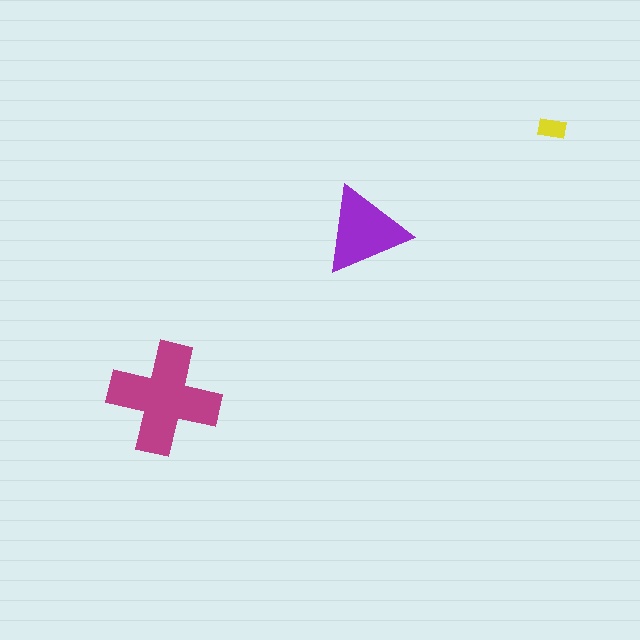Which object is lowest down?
The magenta cross is bottommost.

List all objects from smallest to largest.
The yellow rectangle, the purple triangle, the magenta cross.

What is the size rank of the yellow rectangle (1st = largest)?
3rd.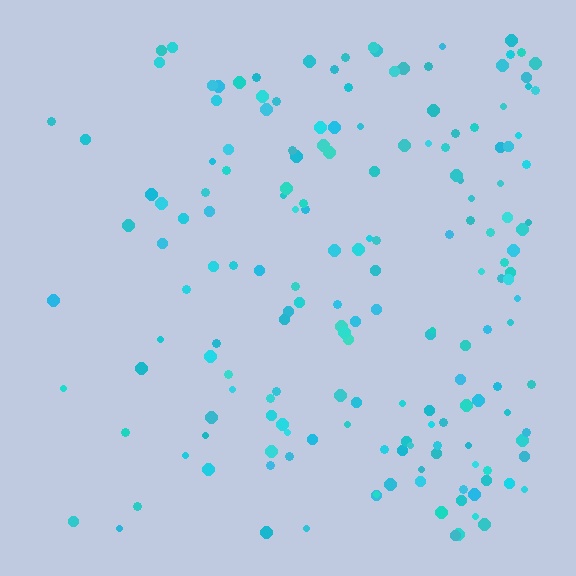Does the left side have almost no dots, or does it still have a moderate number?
Still a moderate number, just noticeably fewer than the right.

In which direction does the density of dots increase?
From left to right, with the right side densest.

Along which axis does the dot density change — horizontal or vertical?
Horizontal.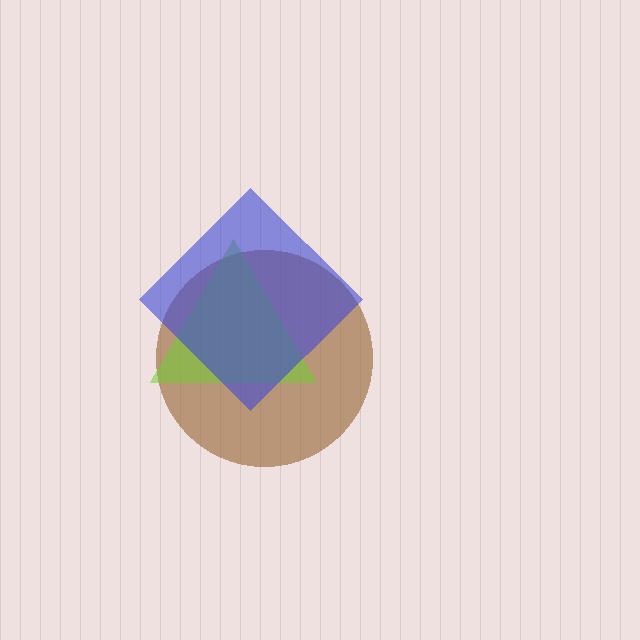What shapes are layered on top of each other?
The layered shapes are: a brown circle, a lime triangle, a blue diamond.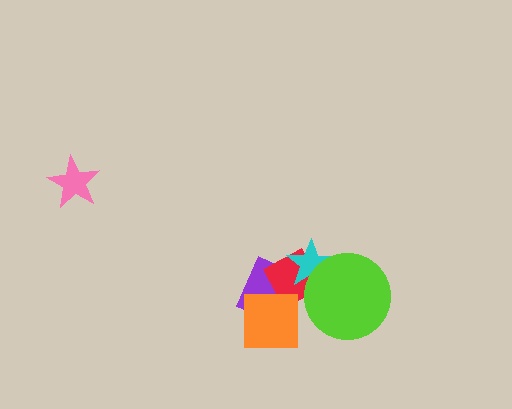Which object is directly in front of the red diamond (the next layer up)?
The cyan star is directly in front of the red diamond.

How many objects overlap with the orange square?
2 objects overlap with the orange square.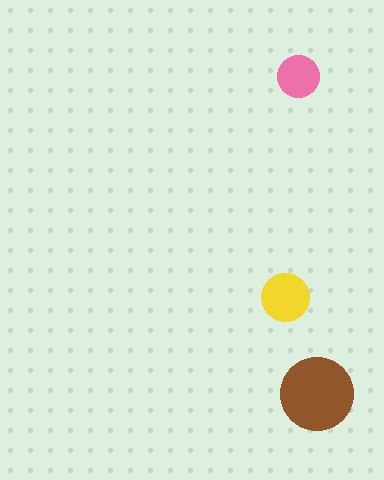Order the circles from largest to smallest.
the brown one, the yellow one, the pink one.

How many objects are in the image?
There are 3 objects in the image.